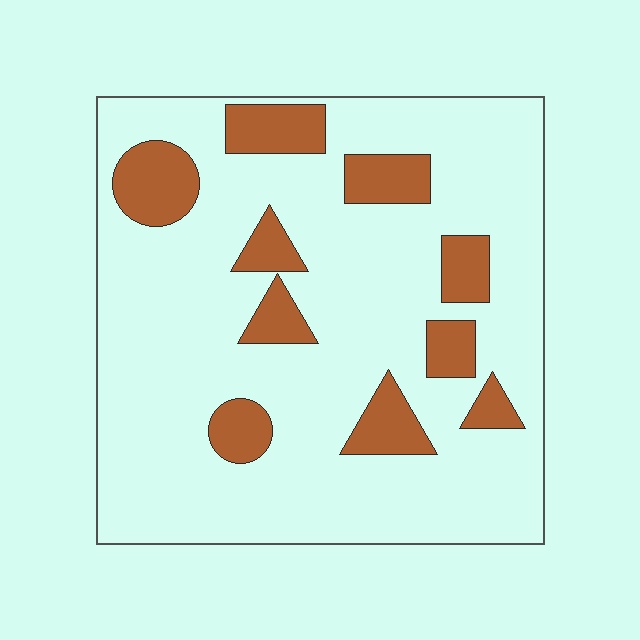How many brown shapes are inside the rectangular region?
10.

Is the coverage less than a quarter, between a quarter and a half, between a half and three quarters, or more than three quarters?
Less than a quarter.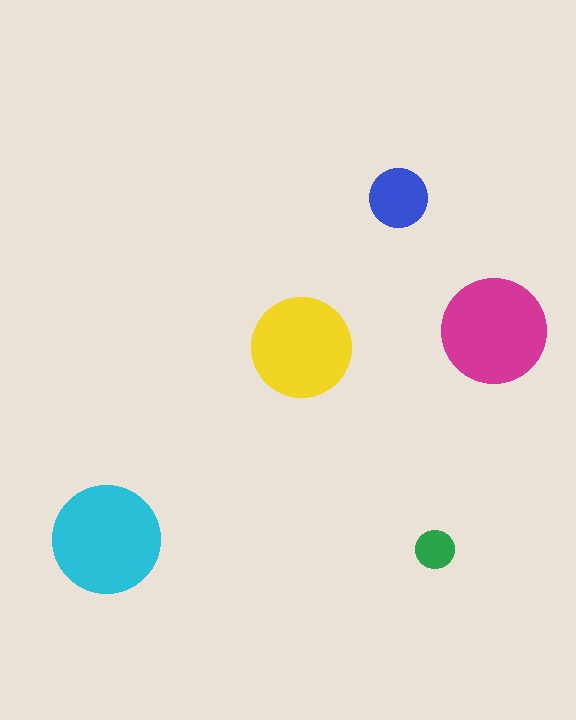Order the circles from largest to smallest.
the cyan one, the magenta one, the yellow one, the blue one, the green one.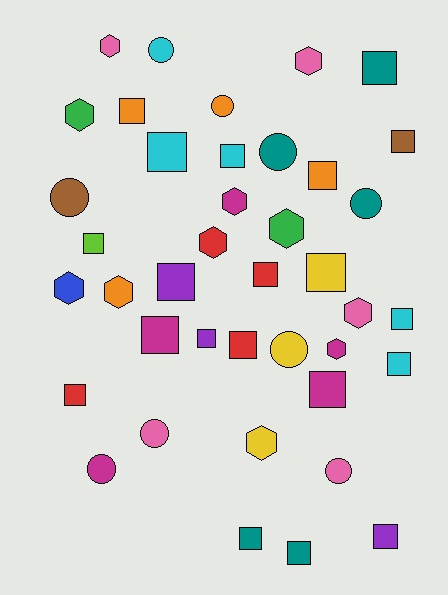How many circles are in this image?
There are 9 circles.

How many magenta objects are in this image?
There are 5 magenta objects.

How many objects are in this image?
There are 40 objects.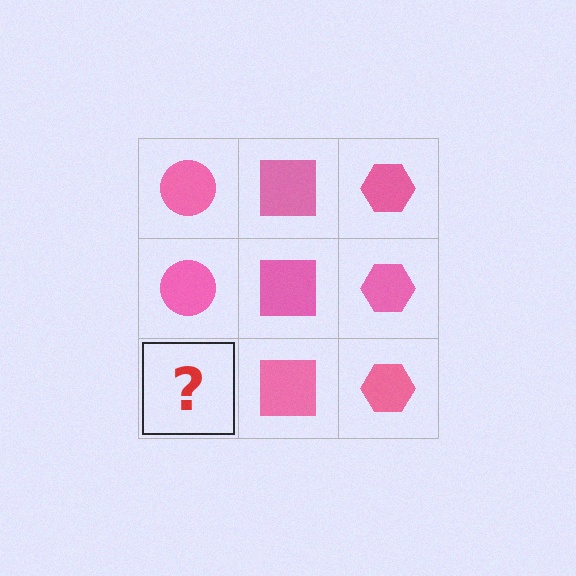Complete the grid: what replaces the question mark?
The question mark should be replaced with a pink circle.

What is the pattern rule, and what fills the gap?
The rule is that each column has a consistent shape. The gap should be filled with a pink circle.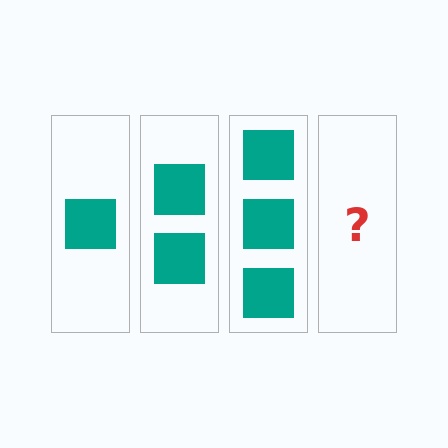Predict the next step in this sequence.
The next step is 4 squares.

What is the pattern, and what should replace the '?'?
The pattern is that each step adds one more square. The '?' should be 4 squares.